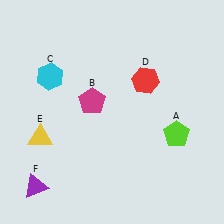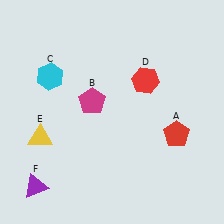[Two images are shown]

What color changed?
The pentagon (A) changed from lime in Image 1 to red in Image 2.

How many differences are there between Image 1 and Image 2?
There is 1 difference between the two images.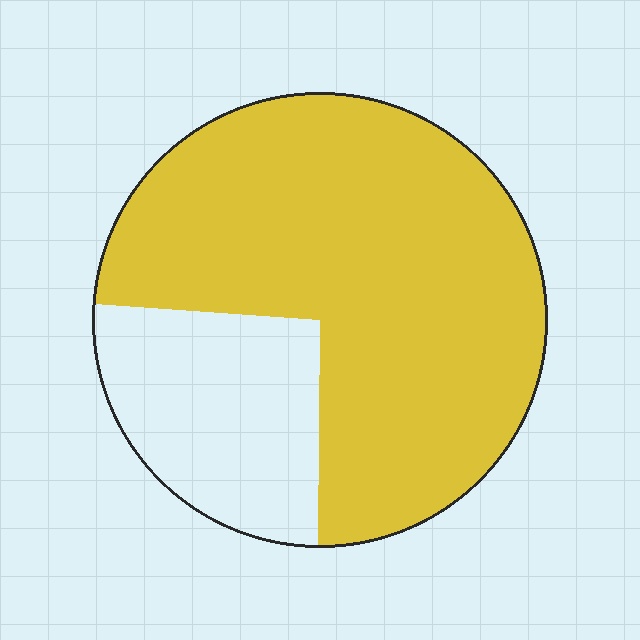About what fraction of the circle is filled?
About three quarters (3/4).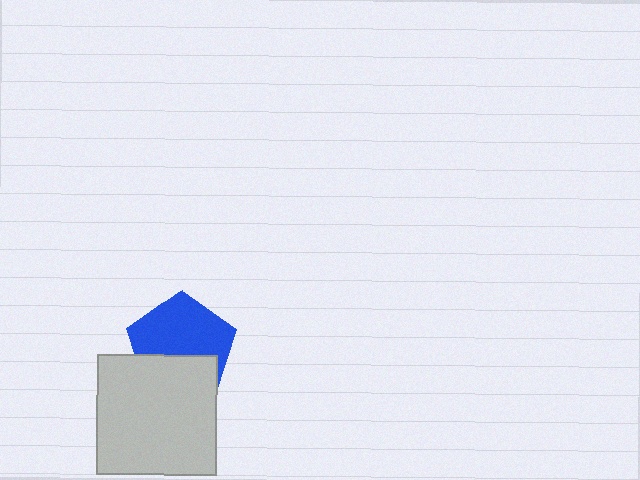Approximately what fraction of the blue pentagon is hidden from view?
Roughly 39% of the blue pentagon is hidden behind the light gray square.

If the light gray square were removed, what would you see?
You would see the complete blue pentagon.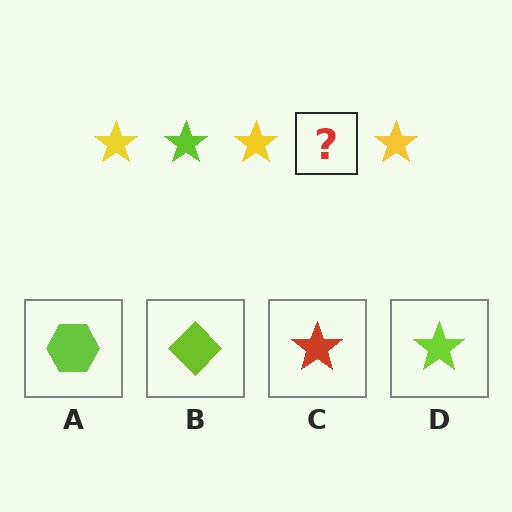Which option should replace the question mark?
Option D.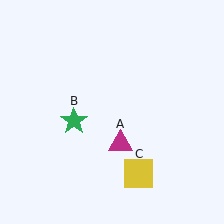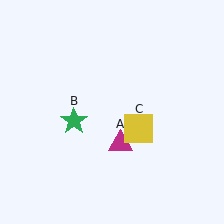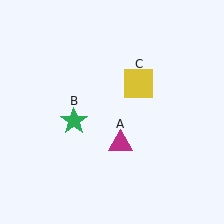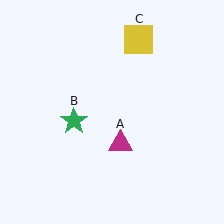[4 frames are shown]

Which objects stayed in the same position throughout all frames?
Magenta triangle (object A) and green star (object B) remained stationary.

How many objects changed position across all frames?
1 object changed position: yellow square (object C).